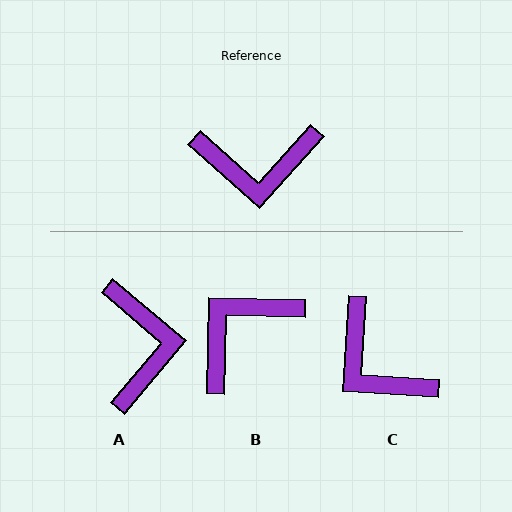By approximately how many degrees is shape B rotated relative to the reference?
Approximately 140 degrees clockwise.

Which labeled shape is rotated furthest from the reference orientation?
B, about 140 degrees away.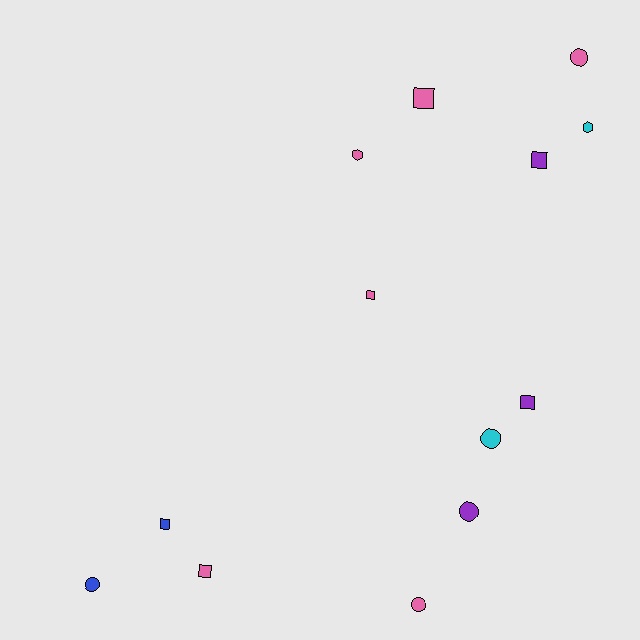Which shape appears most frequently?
Square, with 6 objects.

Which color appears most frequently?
Pink, with 6 objects.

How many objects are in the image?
There are 13 objects.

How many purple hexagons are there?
There are no purple hexagons.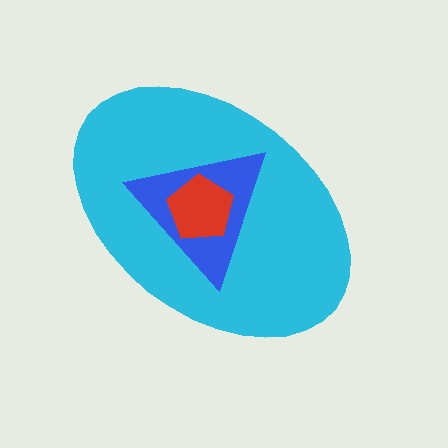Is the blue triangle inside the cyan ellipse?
Yes.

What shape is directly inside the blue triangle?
The red pentagon.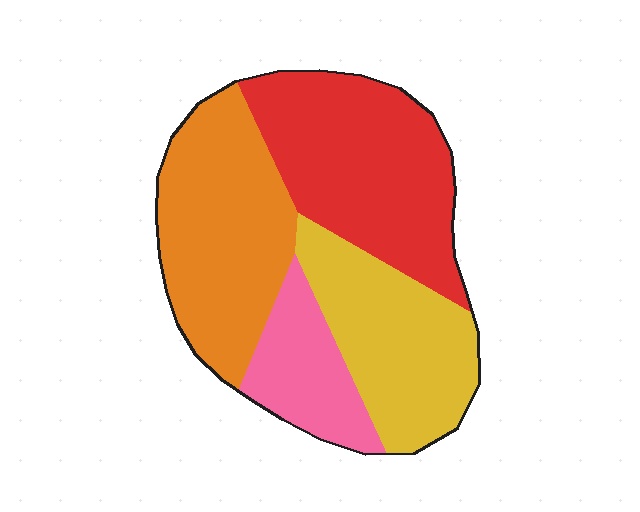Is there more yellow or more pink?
Yellow.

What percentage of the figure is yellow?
Yellow covers about 25% of the figure.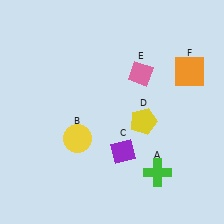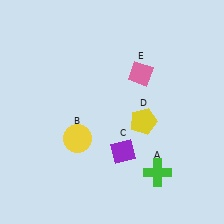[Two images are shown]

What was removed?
The orange square (F) was removed in Image 2.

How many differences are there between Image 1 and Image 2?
There is 1 difference between the two images.